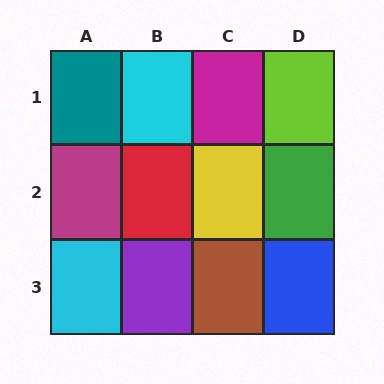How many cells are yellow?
1 cell is yellow.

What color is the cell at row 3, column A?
Cyan.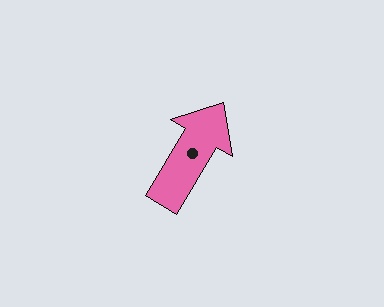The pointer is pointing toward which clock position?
Roughly 1 o'clock.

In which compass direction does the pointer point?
Northeast.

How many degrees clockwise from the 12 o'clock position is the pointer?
Approximately 31 degrees.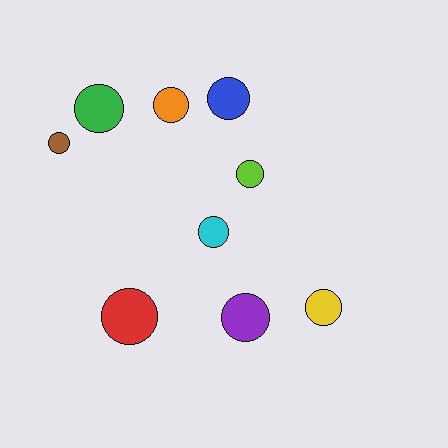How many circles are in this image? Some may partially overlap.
There are 9 circles.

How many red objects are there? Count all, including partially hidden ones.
There is 1 red object.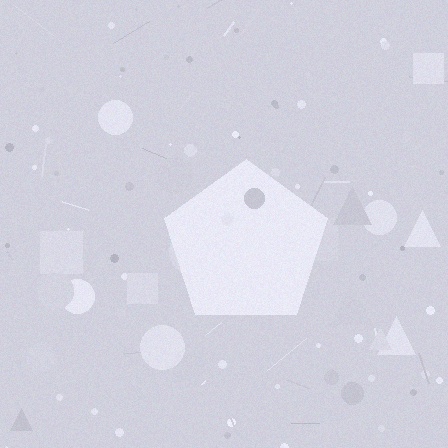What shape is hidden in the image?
A pentagon is hidden in the image.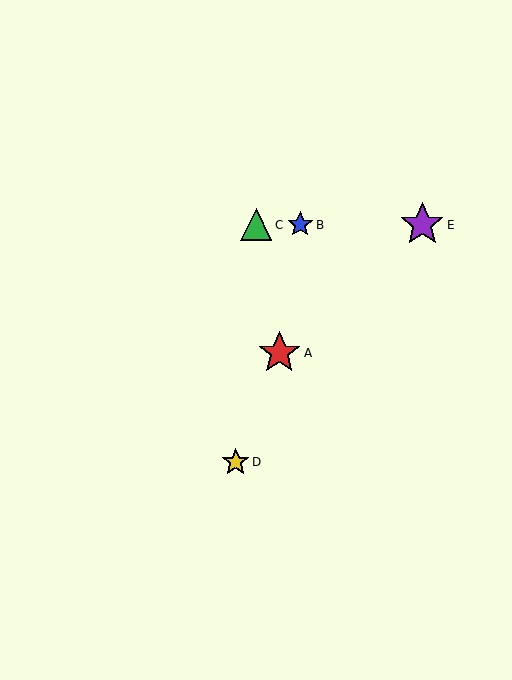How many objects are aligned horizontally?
3 objects (B, C, E) are aligned horizontally.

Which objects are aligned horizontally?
Objects B, C, E are aligned horizontally.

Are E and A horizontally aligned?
No, E is at y≈225 and A is at y≈353.